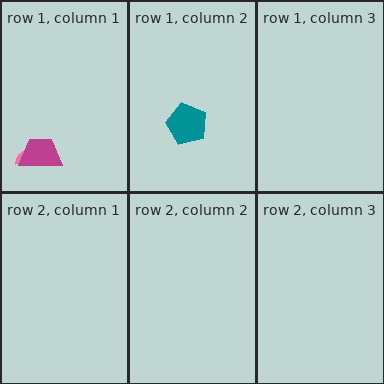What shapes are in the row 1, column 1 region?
The pink semicircle, the magenta trapezoid.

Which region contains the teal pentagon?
The row 1, column 2 region.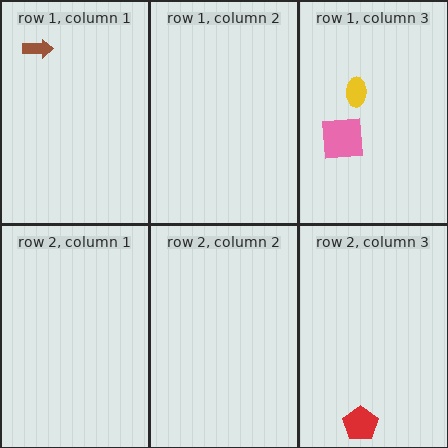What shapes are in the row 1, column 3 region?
The pink square, the yellow ellipse.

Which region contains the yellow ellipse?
The row 1, column 3 region.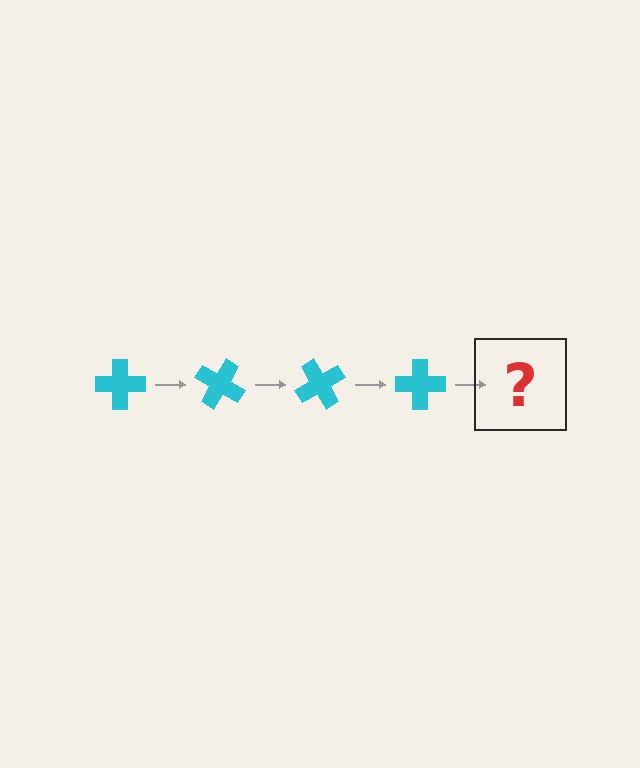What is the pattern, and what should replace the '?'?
The pattern is that the cross rotates 30 degrees each step. The '?' should be a cyan cross rotated 120 degrees.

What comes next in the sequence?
The next element should be a cyan cross rotated 120 degrees.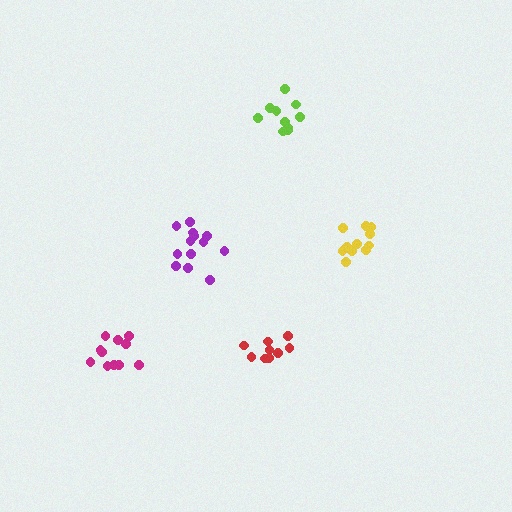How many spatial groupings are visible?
There are 5 spatial groupings.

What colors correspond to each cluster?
The clusters are colored: purple, lime, red, magenta, yellow.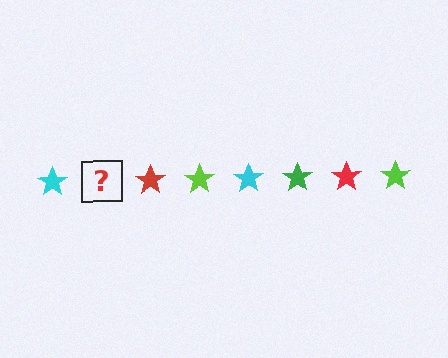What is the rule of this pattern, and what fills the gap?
The rule is that the pattern cycles through cyan, green, red, lime stars. The gap should be filled with a green star.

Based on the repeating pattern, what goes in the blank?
The blank should be a green star.